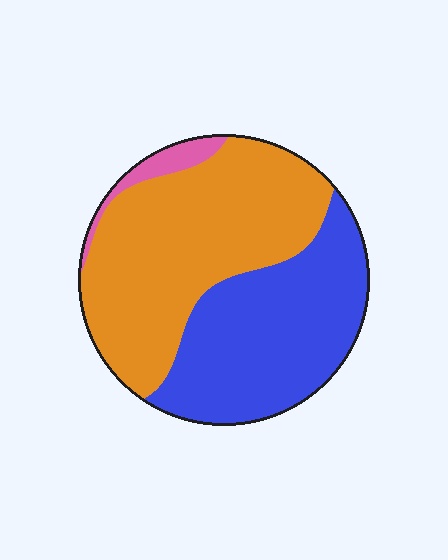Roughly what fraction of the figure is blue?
Blue takes up about two fifths (2/5) of the figure.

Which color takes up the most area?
Orange, at roughly 55%.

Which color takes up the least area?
Pink, at roughly 5%.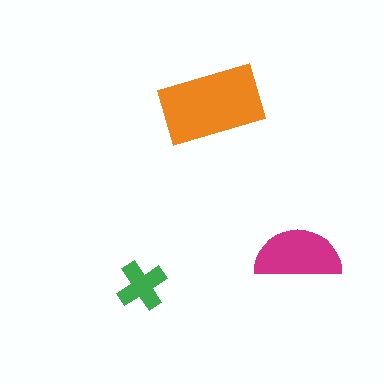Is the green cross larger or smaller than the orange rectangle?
Smaller.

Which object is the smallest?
The green cross.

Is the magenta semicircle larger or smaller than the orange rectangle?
Smaller.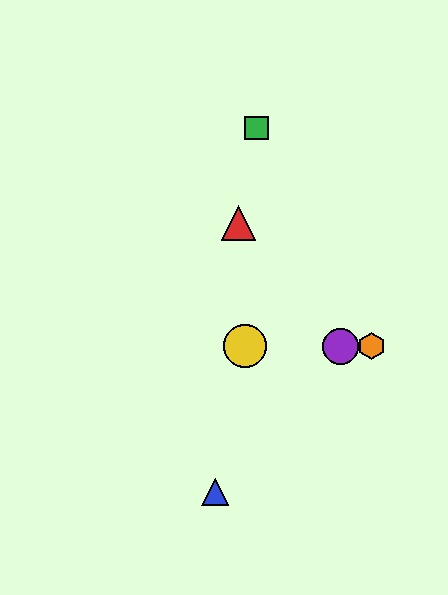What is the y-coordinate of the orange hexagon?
The orange hexagon is at y≈346.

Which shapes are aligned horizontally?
The yellow circle, the purple circle, the orange hexagon are aligned horizontally.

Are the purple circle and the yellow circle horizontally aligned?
Yes, both are at y≈346.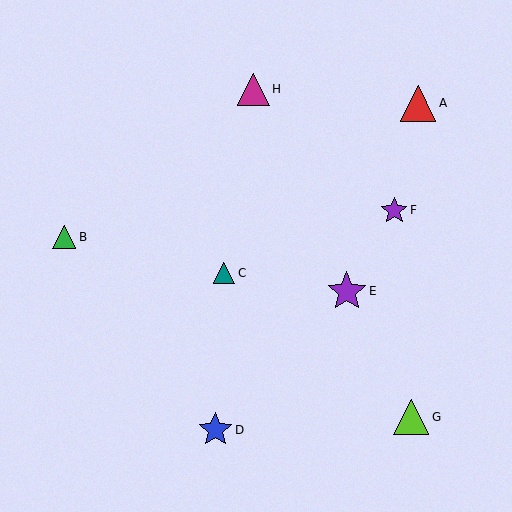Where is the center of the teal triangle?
The center of the teal triangle is at (224, 273).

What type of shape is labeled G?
Shape G is a lime triangle.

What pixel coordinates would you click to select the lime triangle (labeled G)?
Click at (411, 417) to select the lime triangle G.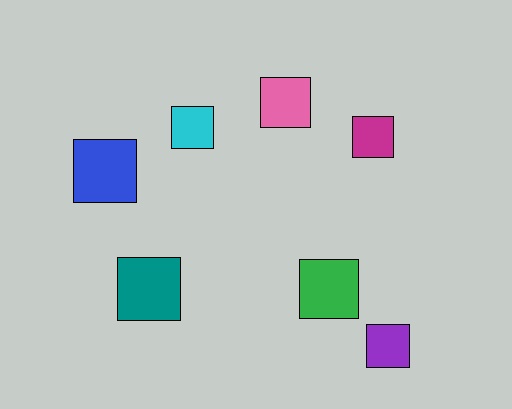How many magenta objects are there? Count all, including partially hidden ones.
There is 1 magenta object.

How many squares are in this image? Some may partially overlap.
There are 7 squares.